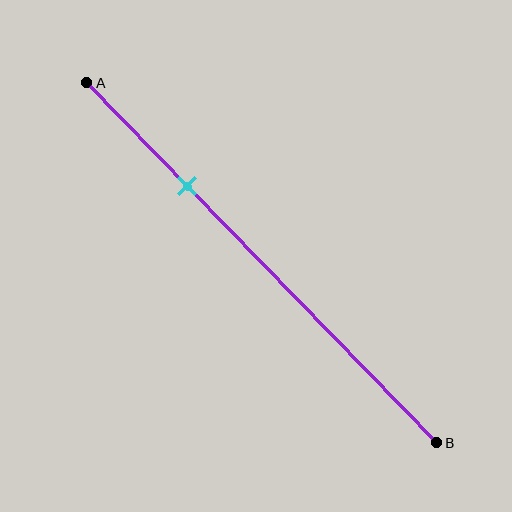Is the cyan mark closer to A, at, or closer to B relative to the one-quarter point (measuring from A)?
The cyan mark is closer to point B than the one-quarter point of segment AB.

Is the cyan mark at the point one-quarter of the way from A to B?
No, the mark is at about 30% from A, not at the 25% one-quarter point.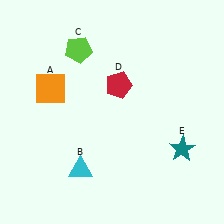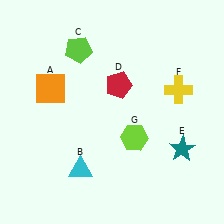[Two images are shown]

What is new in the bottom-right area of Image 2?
A lime hexagon (G) was added in the bottom-right area of Image 2.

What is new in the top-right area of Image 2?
A yellow cross (F) was added in the top-right area of Image 2.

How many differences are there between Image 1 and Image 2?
There are 2 differences between the two images.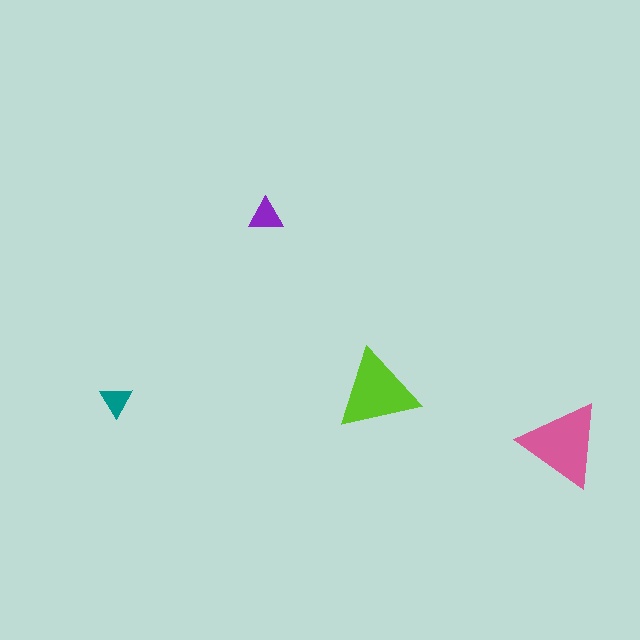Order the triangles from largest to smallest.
the pink one, the lime one, the purple one, the teal one.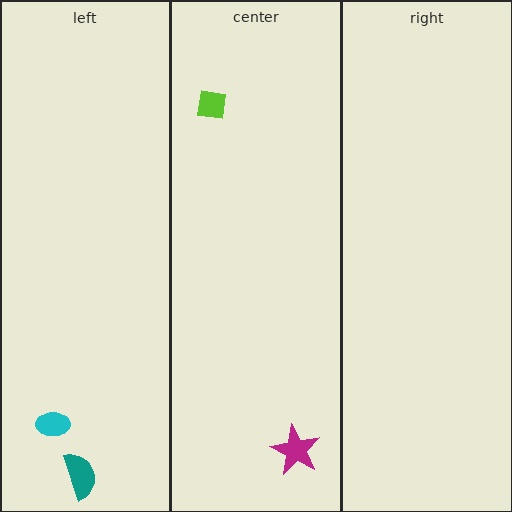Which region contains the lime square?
The center region.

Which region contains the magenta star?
The center region.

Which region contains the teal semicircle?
The left region.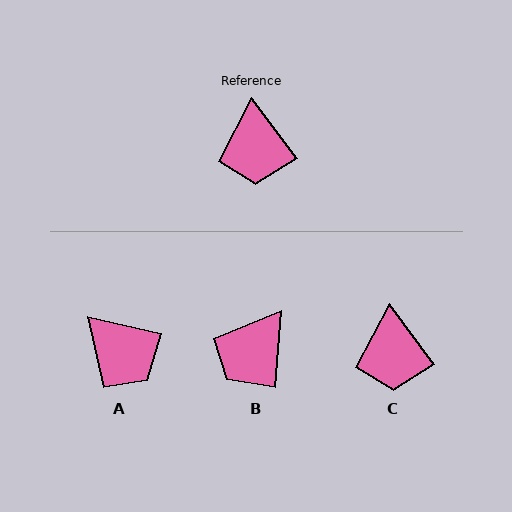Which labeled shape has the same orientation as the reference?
C.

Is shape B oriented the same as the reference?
No, it is off by about 41 degrees.